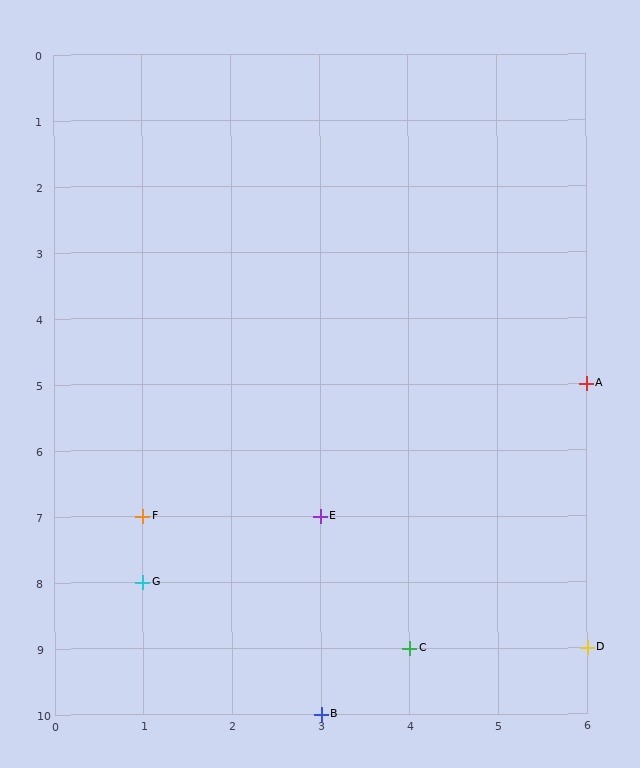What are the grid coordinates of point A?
Point A is at grid coordinates (6, 5).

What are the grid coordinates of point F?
Point F is at grid coordinates (1, 7).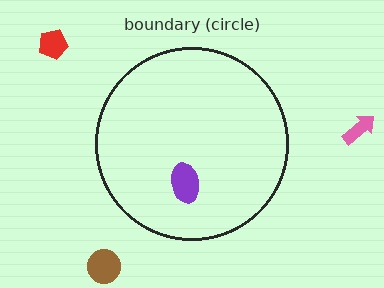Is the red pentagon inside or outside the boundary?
Outside.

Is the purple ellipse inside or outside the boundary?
Inside.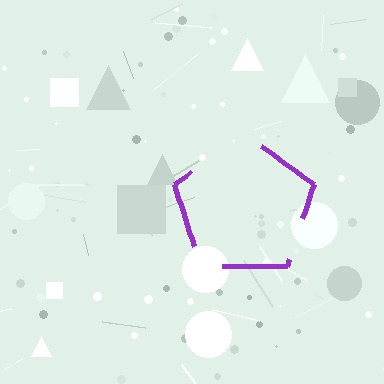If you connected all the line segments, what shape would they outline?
They would outline a pentagon.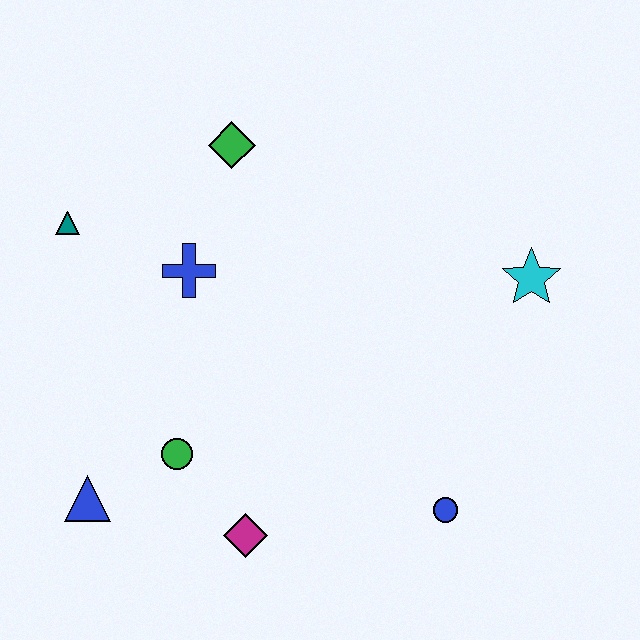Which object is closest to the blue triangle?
The green circle is closest to the blue triangle.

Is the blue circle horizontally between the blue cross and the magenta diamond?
No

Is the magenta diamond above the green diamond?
No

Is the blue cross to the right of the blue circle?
No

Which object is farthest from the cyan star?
The blue triangle is farthest from the cyan star.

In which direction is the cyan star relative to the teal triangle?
The cyan star is to the right of the teal triangle.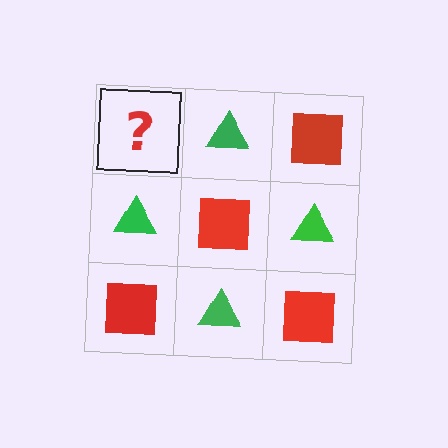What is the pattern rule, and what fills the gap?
The rule is that it alternates red square and green triangle in a checkerboard pattern. The gap should be filled with a red square.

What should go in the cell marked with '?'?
The missing cell should contain a red square.